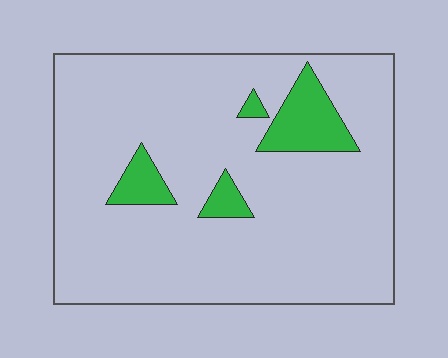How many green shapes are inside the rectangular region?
4.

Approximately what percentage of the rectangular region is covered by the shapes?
Approximately 10%.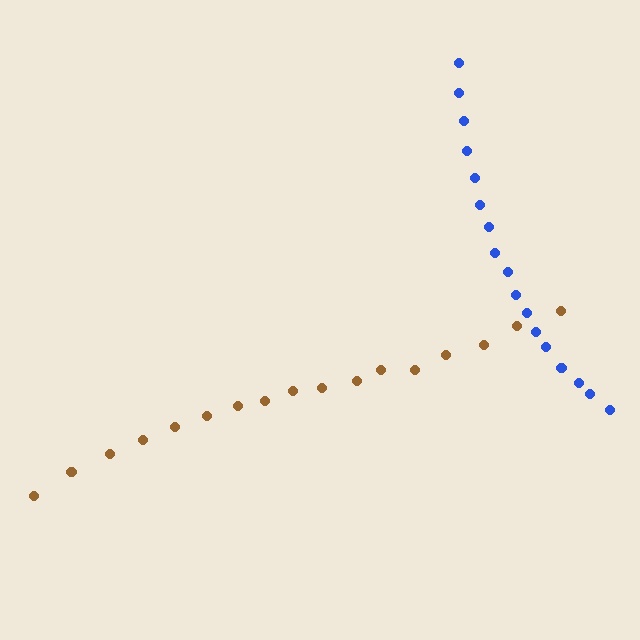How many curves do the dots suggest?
There are 2 distinct paths.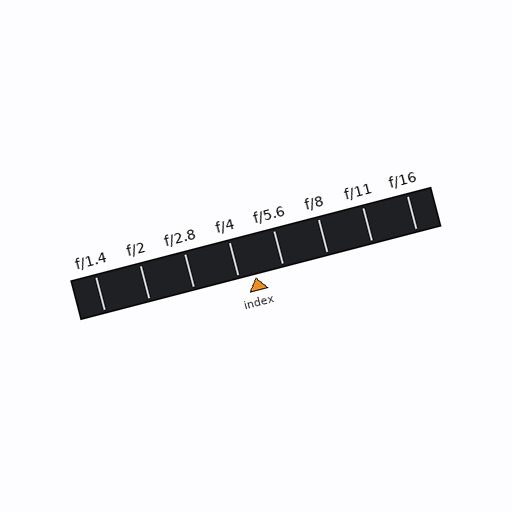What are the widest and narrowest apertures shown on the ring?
The widest aperture shown is f/1.4 and the narrowest is f/16.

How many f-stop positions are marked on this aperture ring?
There are 8 f-stop positions marked.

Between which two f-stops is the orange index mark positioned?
The index mark is between f/4 and f/5.6.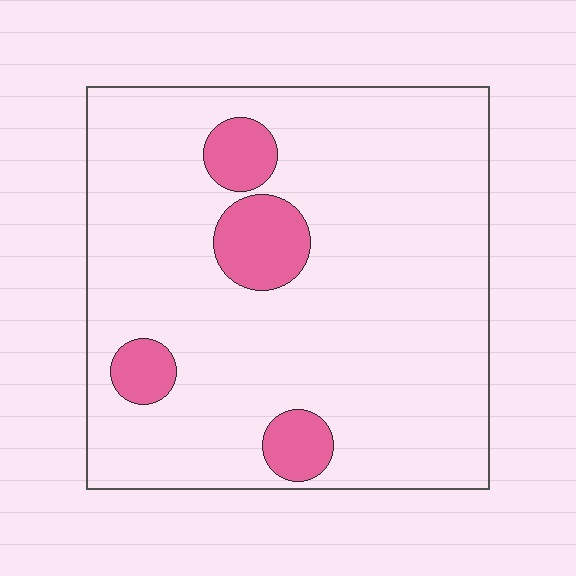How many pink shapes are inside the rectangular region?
4.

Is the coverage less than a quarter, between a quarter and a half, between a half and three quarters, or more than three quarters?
Less than a quarter.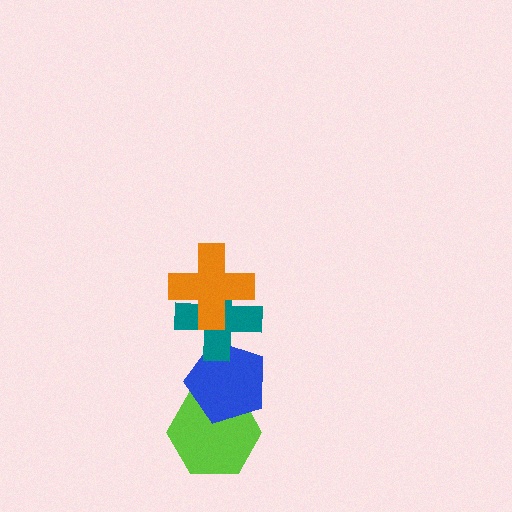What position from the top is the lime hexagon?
The lime hexagon is 4th from the top.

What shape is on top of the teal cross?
The orange cross is on top of the teal cross.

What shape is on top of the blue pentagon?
The teal cross is on top of the blue pentagon.